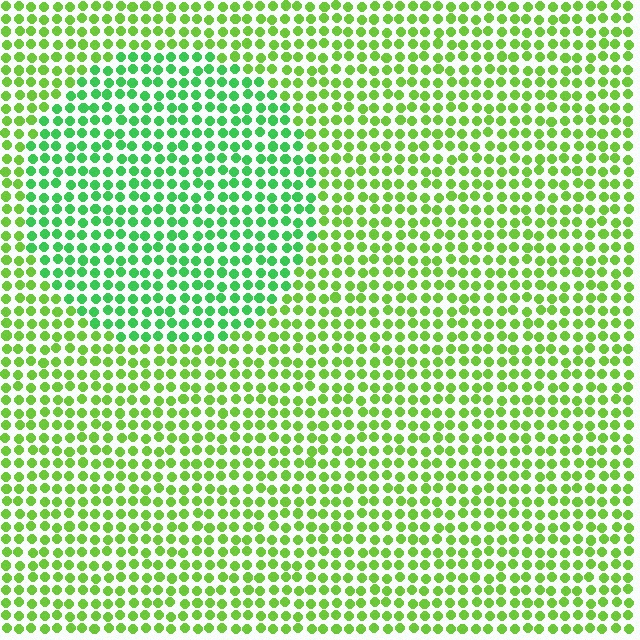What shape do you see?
I see a circle.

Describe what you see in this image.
The image is filled with small lime elements in a uniform arrangement. A circle-shaped region is visible where the elements are tinted to a slightly different hue, forming a subtle color boundary.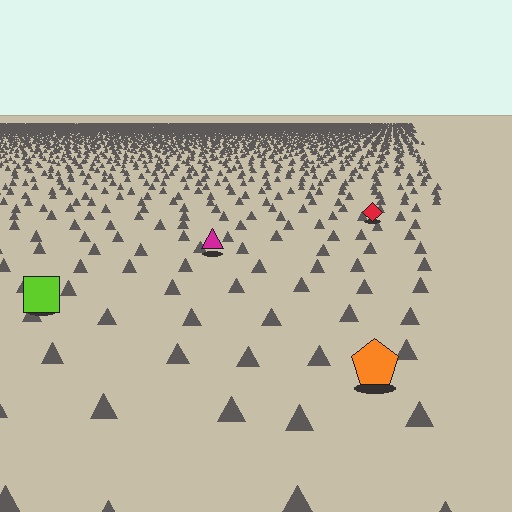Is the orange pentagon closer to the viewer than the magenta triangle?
Yes. The orange pentagon is closer — you can tell from the texture gradient: the ground texture is coarser near it.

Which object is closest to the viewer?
The orange pentagon is closest. The texture marks near it are larger and more spread out.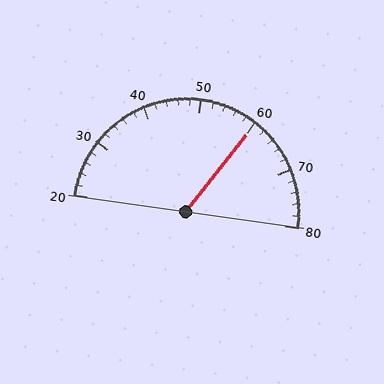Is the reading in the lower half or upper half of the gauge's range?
The reading is in the upper half of the range (20 to 80).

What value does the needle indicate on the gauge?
The needle indicates approximately 60.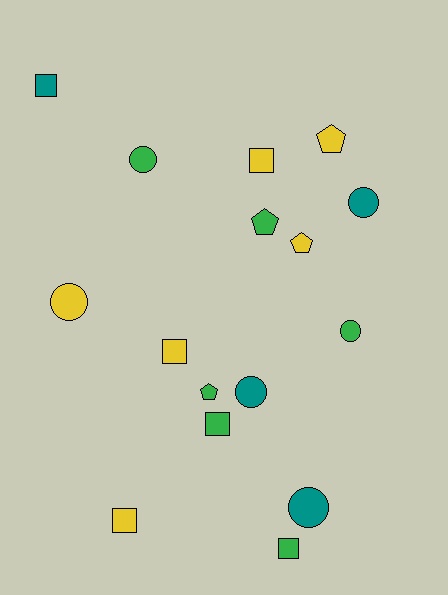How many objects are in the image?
There are 16 objects.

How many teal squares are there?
There is 1 teal square.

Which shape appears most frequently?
Square, with 6 objects.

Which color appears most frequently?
Green, with 6 objects.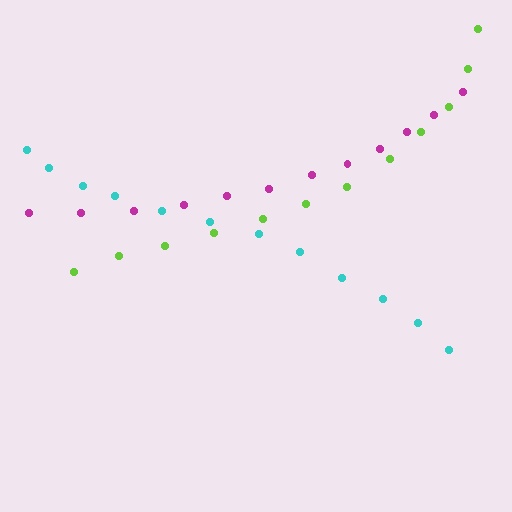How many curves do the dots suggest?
There are 3 distinct paths.